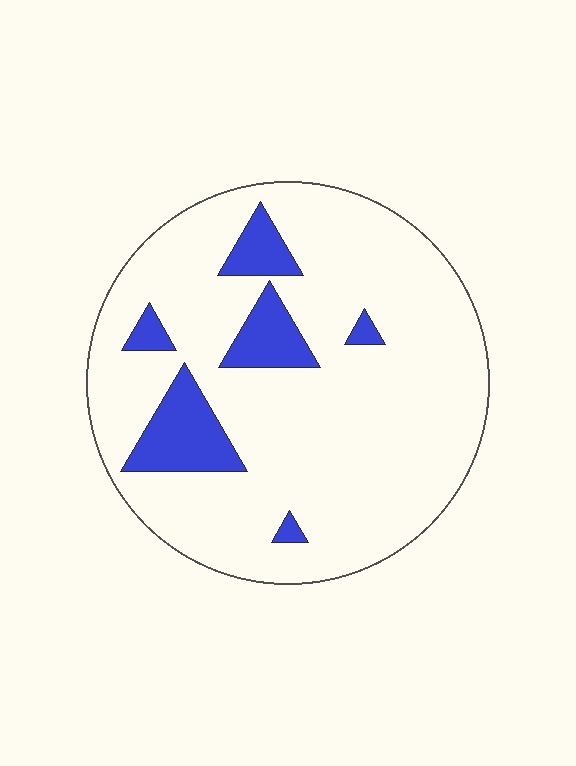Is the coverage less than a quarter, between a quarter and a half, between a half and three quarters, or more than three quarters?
Less than a quarter.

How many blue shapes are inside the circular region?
6.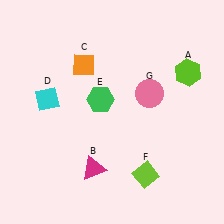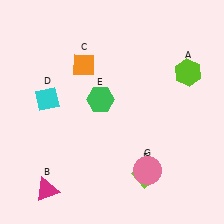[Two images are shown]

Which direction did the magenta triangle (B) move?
The magenta triangle (B) moved left.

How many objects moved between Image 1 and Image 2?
2 objects moved between the two images.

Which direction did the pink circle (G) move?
The pink circle (G) moved down.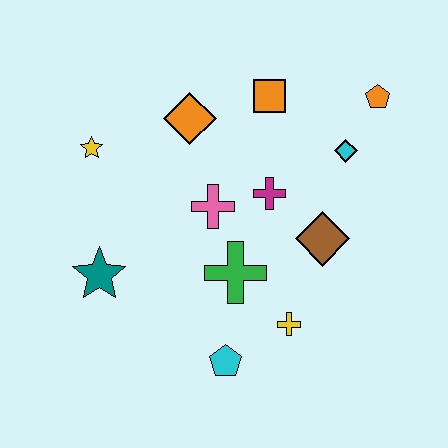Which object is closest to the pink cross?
The magenta cross is closest to the pink cross.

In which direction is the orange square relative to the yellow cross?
The orange square is above the yellow cross.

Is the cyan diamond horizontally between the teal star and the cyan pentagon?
No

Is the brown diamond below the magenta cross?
Yes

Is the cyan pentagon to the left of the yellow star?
No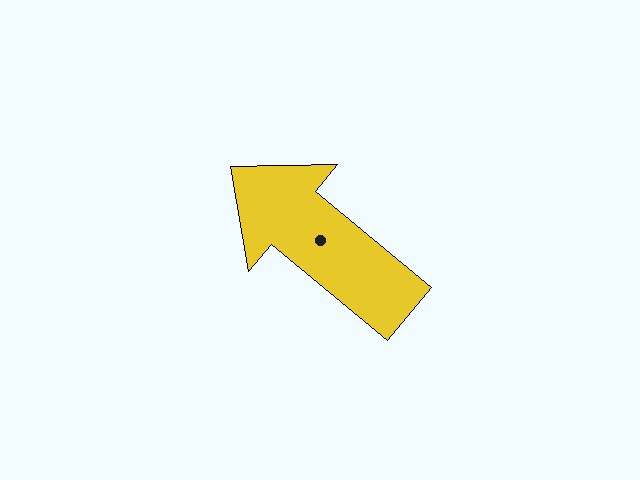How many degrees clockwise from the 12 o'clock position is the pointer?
Approximately 310 degrees.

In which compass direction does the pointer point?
Northwest.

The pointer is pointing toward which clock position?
Roughly 10 o'clock.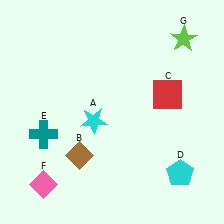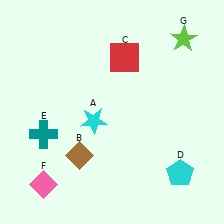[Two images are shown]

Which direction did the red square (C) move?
The red square (C) moved left.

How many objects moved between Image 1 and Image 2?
1 object moved between the two images.